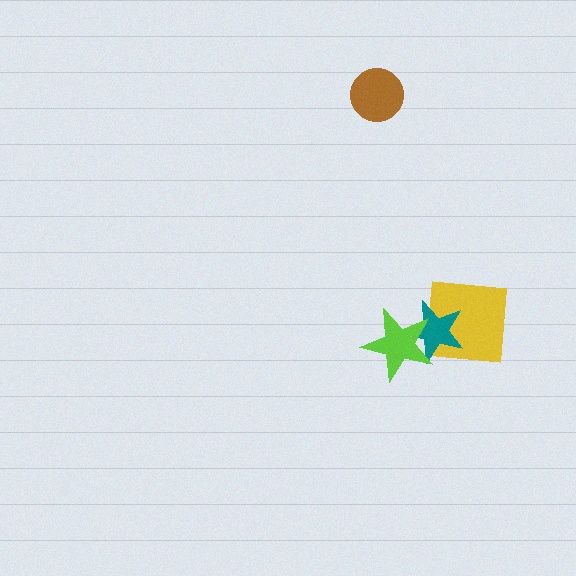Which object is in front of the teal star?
The lime star is in front of the teal star.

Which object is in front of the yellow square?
The teal star is in front of the yellow square.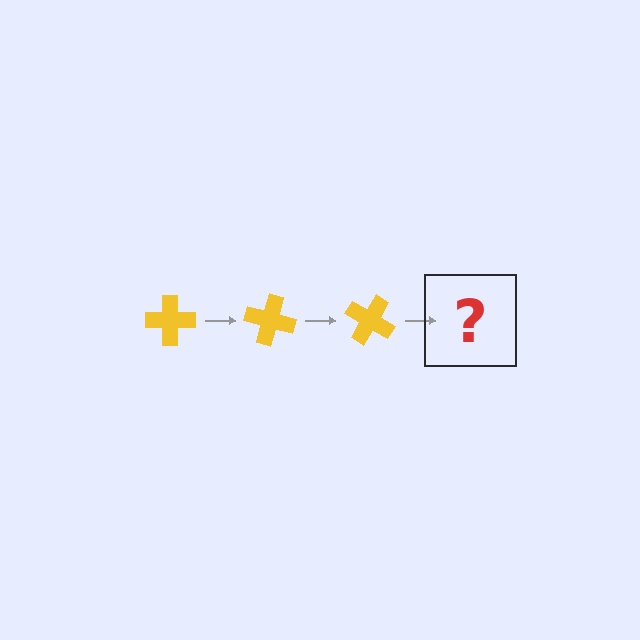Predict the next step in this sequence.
The next step is a yellow cross rotated 45 degrees.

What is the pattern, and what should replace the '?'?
The pattern is that the cross rotates 15 degrees each step. The '?' should be a yellow cross rotated 45 degrees.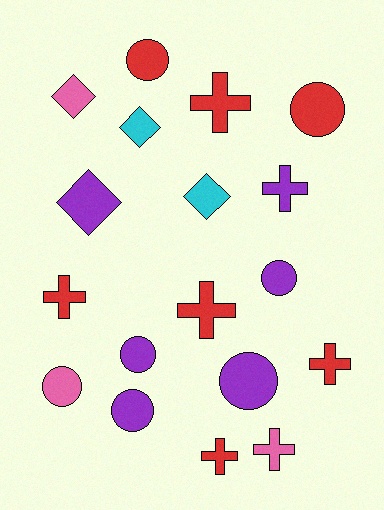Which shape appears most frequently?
Cross, with 7 objects.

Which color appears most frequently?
Red, with 7 objects.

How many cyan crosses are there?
There are no cyan crosses.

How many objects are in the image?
There are 18 objects.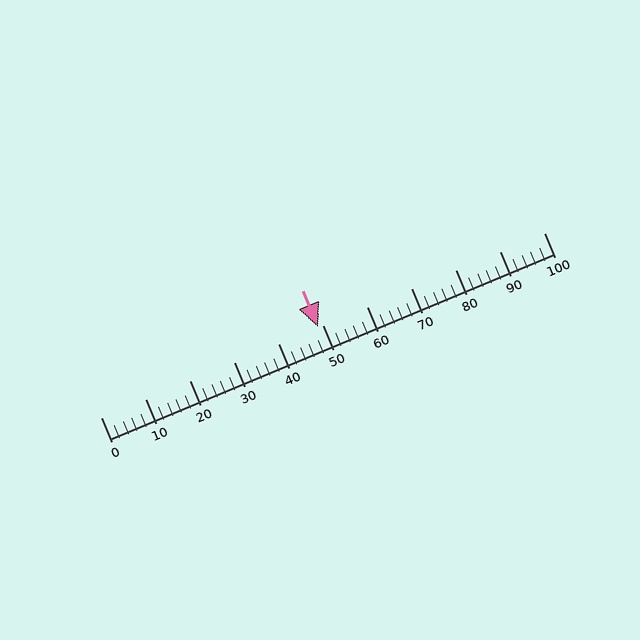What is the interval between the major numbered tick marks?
The major tick marks are spaced 10 units apart.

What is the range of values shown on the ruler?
The ruler shows values from 0 to 100.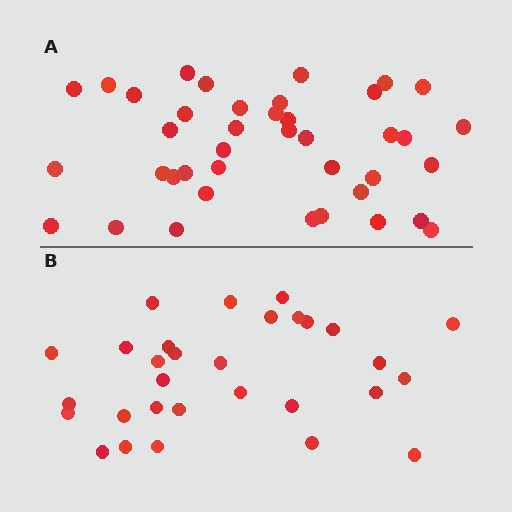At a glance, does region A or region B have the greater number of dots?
Region A (the top region) has more dots.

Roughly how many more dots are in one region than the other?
Region A has roughly 10 or so more dots than region B.